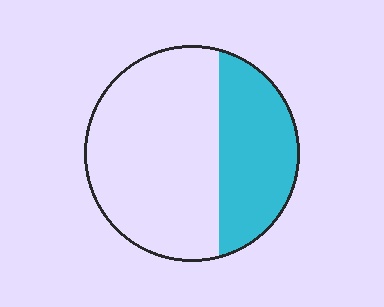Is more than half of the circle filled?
No.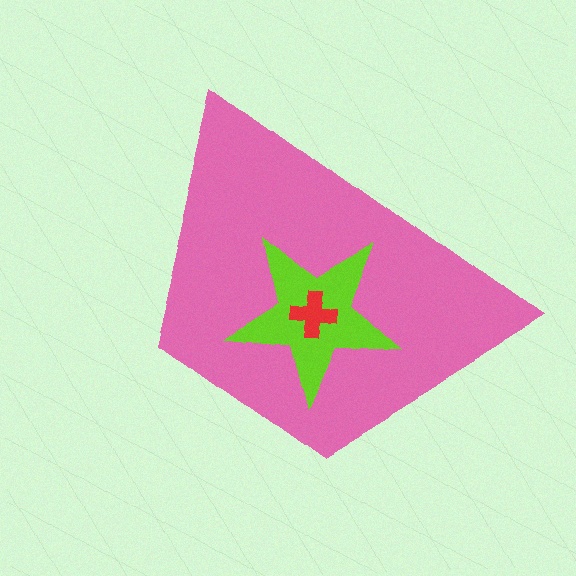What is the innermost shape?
The red cross.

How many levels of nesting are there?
3.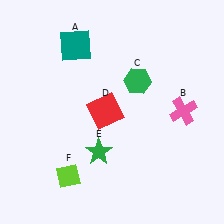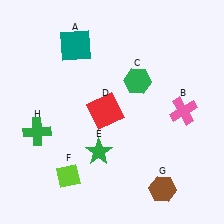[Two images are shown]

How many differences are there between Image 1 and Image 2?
There are 2 differences between the two images.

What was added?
A brown hexagon (G), a green cross (H) were added in Image 2.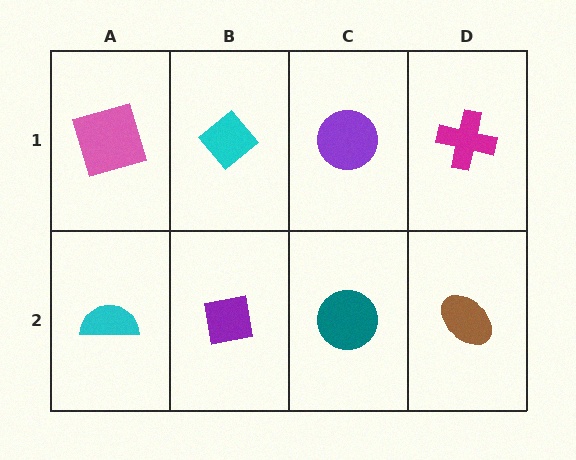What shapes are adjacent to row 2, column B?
A cyan diamond (row 1, column B), a cyan semicircle (row 2, column A), a teal circle (row 2, column C).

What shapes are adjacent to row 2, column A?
A pink square (row 1, column A), a purple square (row 2, column B).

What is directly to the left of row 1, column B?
A pink square.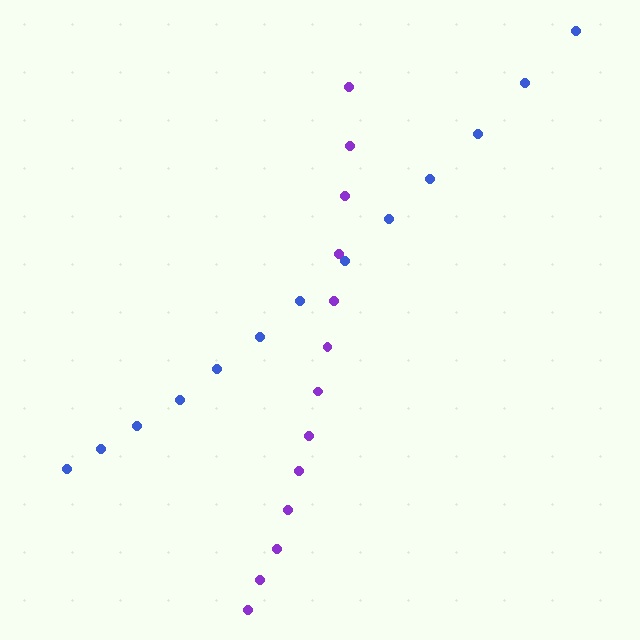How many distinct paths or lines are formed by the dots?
There are 2 distinct paths.